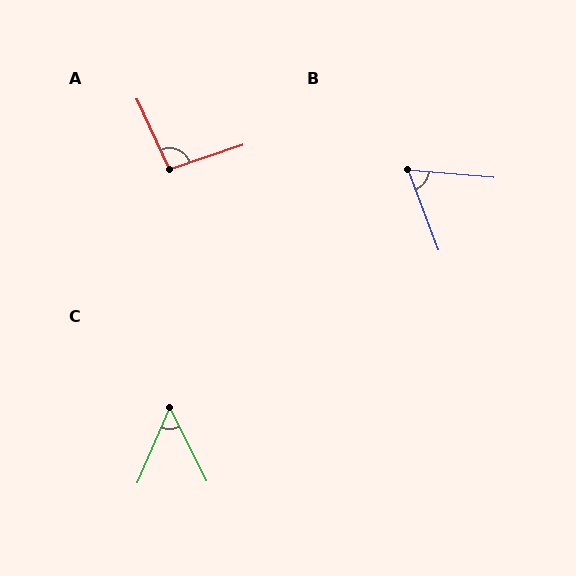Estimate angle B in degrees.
Approximately 64 degrees.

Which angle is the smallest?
C, at approximately 50 degrees.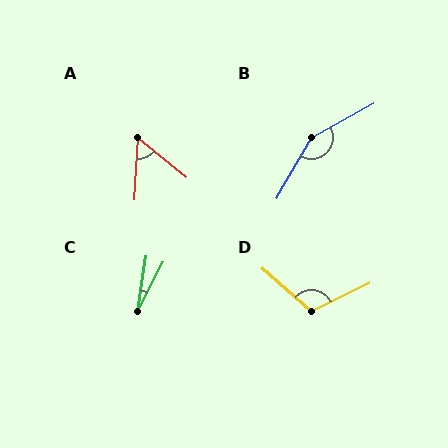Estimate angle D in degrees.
Approximately 113 degrees.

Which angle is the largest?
B, at approximately 149 degrees.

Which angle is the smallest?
C, at approximately 19 degrees.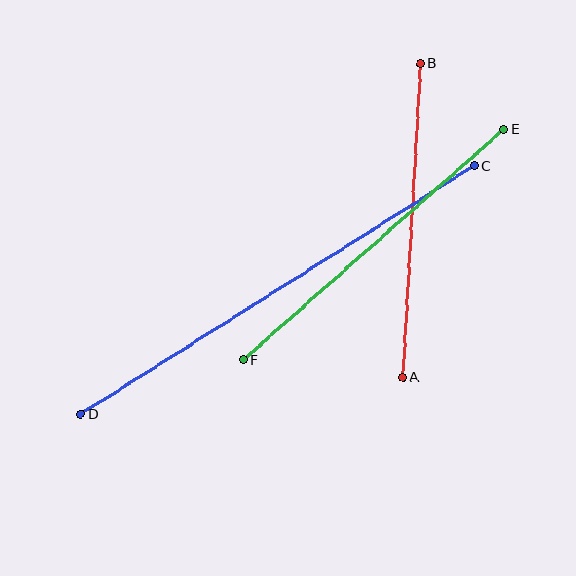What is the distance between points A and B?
The distance is approximately 314 pixels.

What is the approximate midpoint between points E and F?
The midpoint is at approximately (374, 245) pixels.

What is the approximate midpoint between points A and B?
The midpoint is at approximately (412, 220) pixels.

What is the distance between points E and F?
The distance is approximately 347 pixels.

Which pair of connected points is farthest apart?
Points C and D are farthest apart.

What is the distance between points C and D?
The distance is approximately 465 pixels.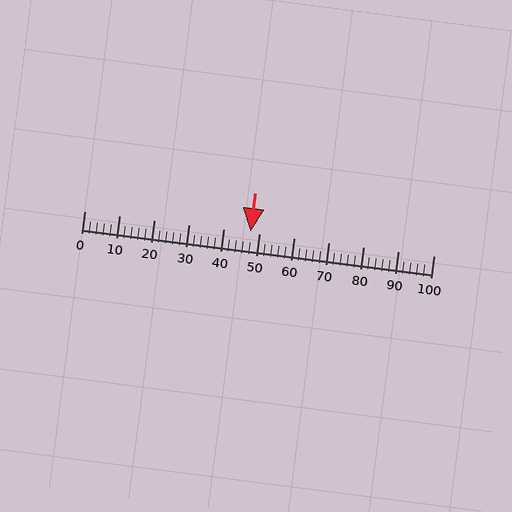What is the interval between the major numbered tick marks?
The major tick marks are spaced 10 units apart.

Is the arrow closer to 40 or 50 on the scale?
The arrow is closer to 50.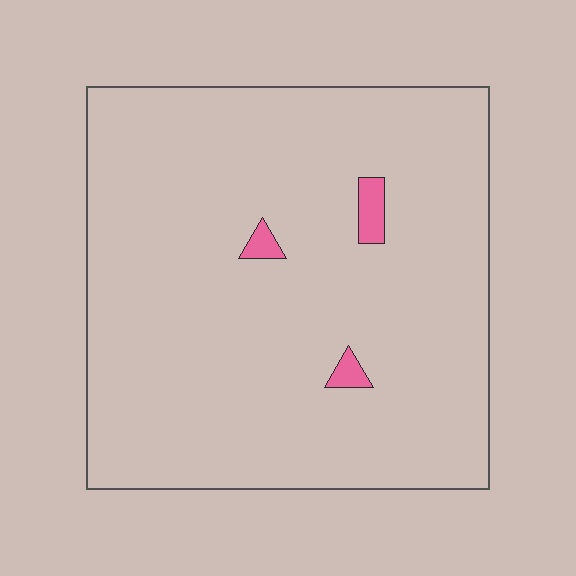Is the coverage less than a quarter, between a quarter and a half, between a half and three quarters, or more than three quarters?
Less than a quarter.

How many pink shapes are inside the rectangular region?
3.